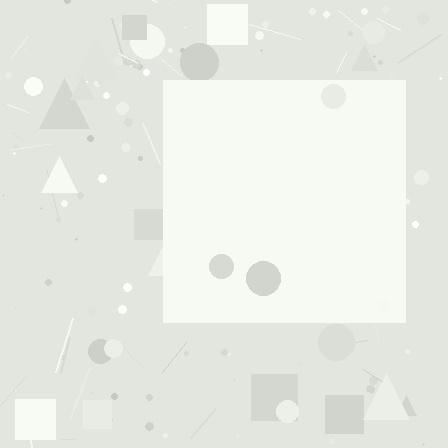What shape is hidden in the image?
A square is hidden in the image.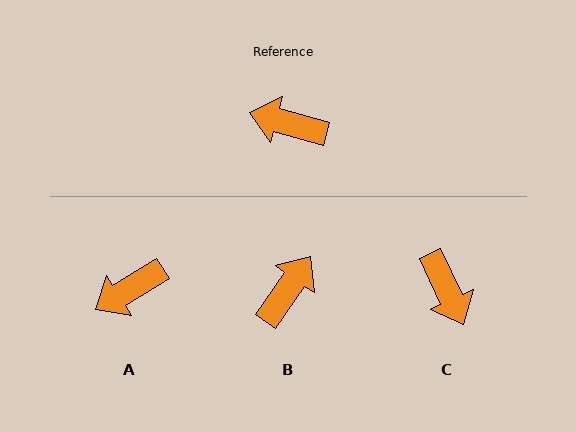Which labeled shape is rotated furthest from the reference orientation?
C, about 130 degrees away.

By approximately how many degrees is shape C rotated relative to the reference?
Approximately 130 degrees counter-clockwise.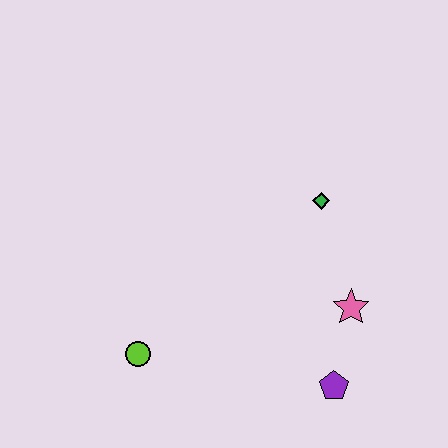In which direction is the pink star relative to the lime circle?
The pink star is to the right of the lime circle.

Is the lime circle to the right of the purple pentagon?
No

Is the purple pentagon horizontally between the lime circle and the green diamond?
No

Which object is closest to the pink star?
The purple pentagon is closest to the pink star.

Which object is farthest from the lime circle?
The green diamond is farthest from the lime circle.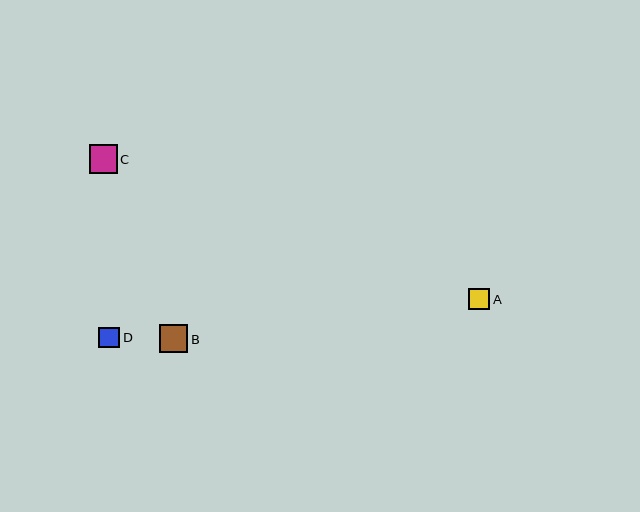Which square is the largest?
Square C is the largest with a size of approximately 28 pixels.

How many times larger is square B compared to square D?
Square B is approximately 1.4 times the size of square D.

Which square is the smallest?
Square D is the smallest with a size of approximately 21 pixels.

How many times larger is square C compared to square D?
Square C is approximately 1.4 times the size of square D.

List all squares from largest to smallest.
From largest to smallest: C, B, A, D.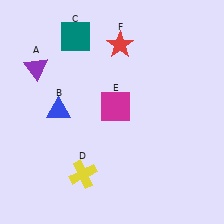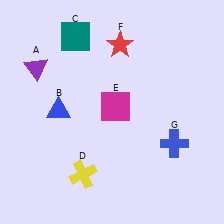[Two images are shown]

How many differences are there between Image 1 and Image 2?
There is 1 difference between the two images.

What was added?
A blue cross (G) was added in Image 2.